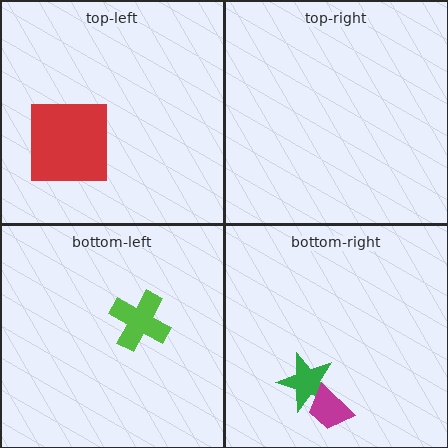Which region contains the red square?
The top-left region.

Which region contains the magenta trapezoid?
The bottom-right region.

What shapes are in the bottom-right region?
The green star, the magenta trapezoid.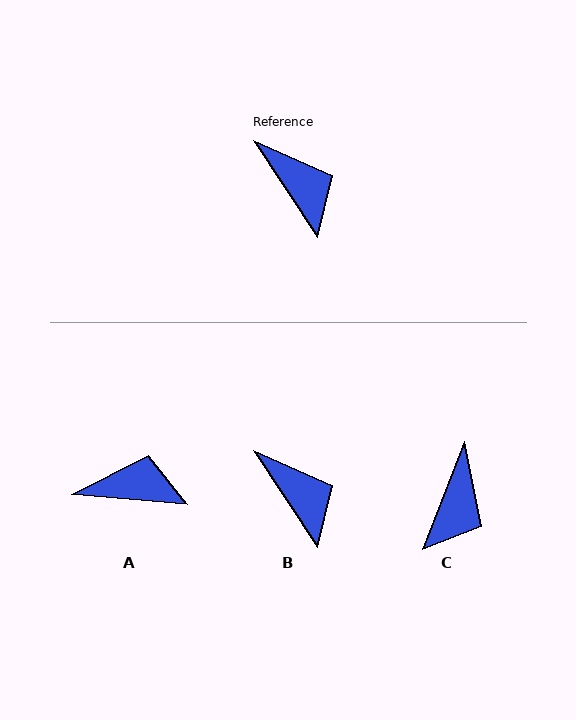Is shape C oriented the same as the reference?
No, it is off by about 55 degrees.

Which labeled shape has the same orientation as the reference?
B.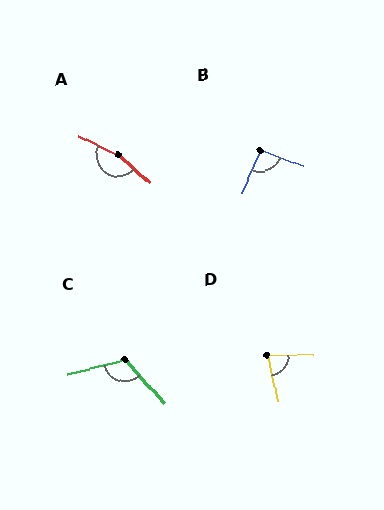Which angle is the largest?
A, at approximately 165 degrees.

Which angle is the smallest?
D, at approximately 78 degrees.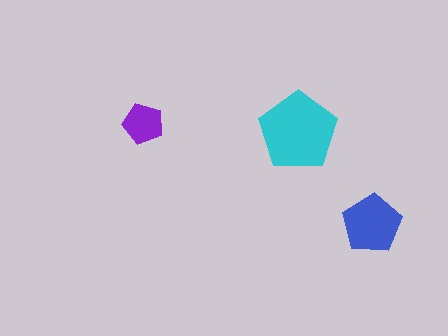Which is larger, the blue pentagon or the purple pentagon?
The blue one.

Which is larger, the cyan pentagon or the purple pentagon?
The cyan one.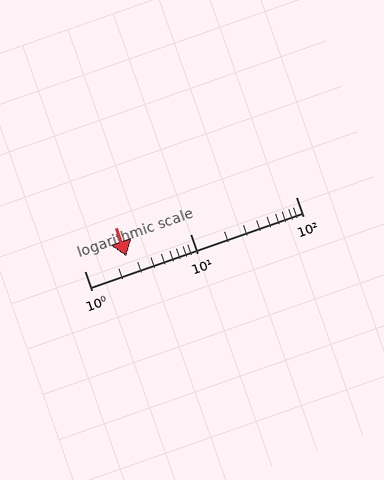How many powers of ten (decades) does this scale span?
The scale spans 2 decades, from 1 to 100.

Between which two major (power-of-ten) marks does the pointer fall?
The pointer is between 1 and 10.